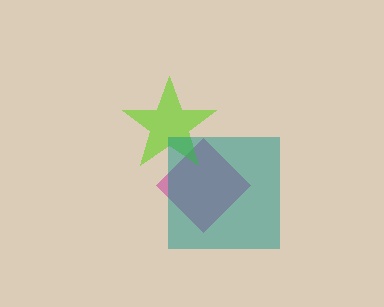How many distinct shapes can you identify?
There are 3 distinct shapes: a magenta diamond, a lime star, a teal square.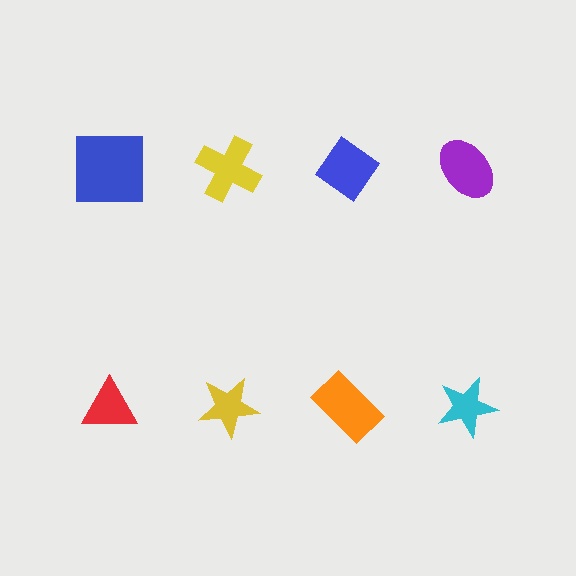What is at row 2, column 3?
An orange rectangle.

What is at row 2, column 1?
A red triangle.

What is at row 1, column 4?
A purple ellipse.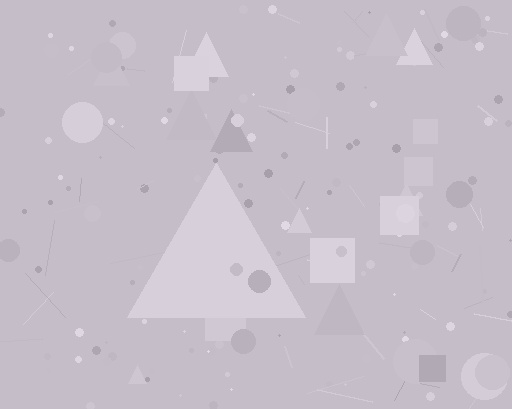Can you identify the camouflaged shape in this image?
The camouflaged shape is a triangle.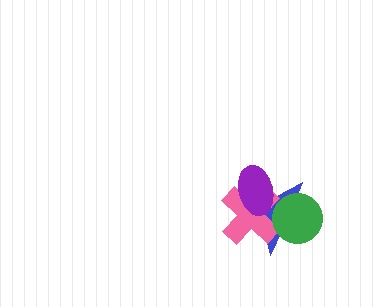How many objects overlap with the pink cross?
3 objects overlap with the pink cross.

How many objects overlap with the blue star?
3 objects overlap with the blue star.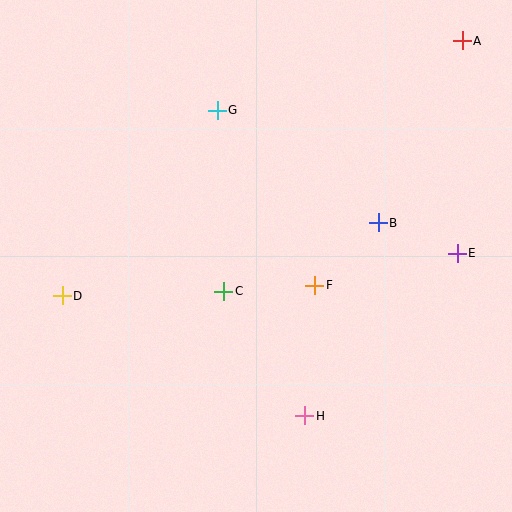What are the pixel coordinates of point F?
Point F is at (315, 285).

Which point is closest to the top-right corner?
Point A is closest to the top-right corner.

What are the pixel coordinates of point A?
Point A is at (462, 41).